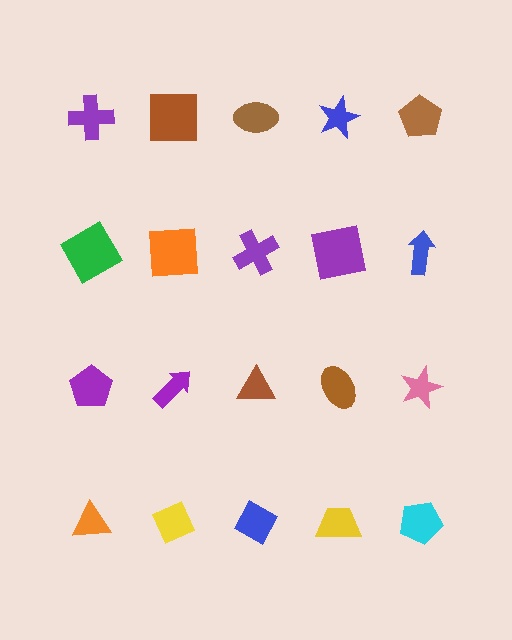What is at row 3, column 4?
A brown ellipse.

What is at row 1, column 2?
A brown square.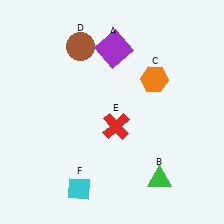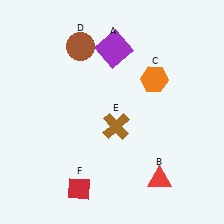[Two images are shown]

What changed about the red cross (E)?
In Image 1, E is red. In Image 2, it changed to brown.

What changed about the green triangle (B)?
In Image 1, B is green. In Image 2, it changed to red.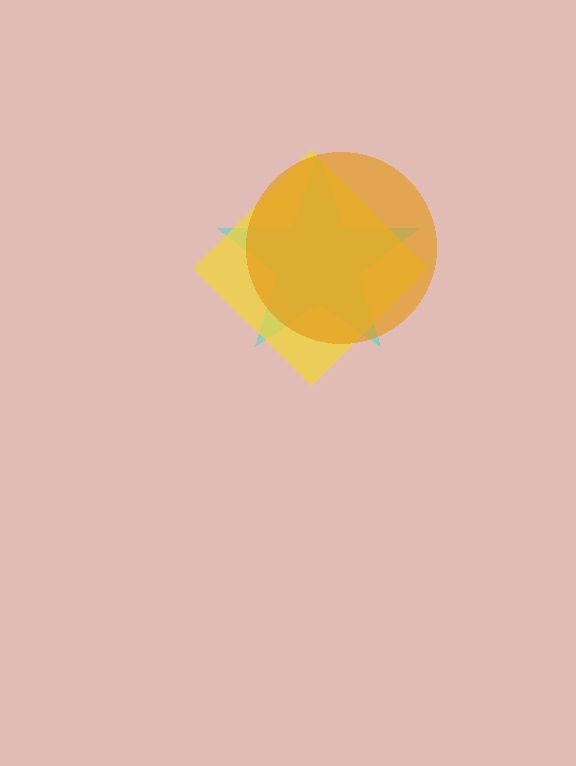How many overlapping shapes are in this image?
There are 3 overlapping shapes in the image.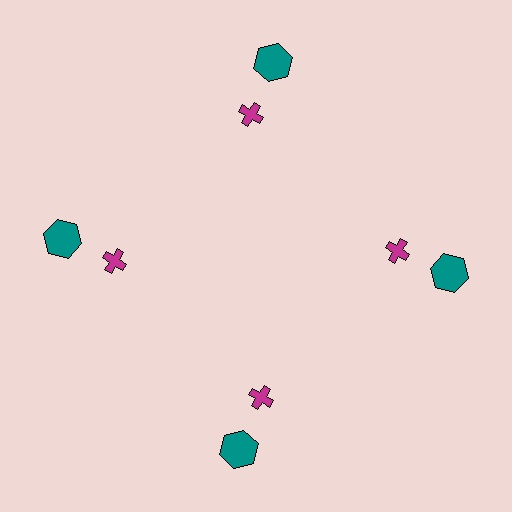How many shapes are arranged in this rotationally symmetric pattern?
There are 8 shapes, arranged in 4 groups of 2.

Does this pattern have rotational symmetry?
Yes, this pattern has 4-fold rotational symmetry. It looks the same after rotating 90 degrees around the center.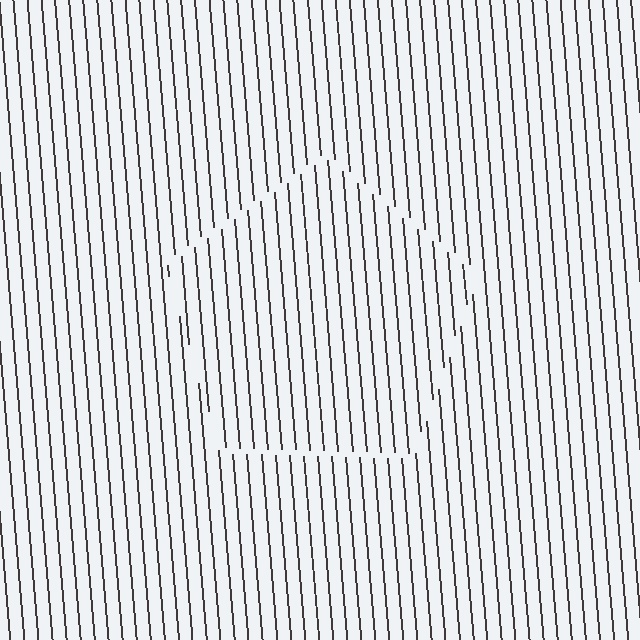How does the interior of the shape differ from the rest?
The interior of the shape contains the same grating, shifted by half a period — the contour is defined by the phase discontinuity where line-ends from the inner and outer gratings abut.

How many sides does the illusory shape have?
5 sides — the line-ends trace a pentagon.